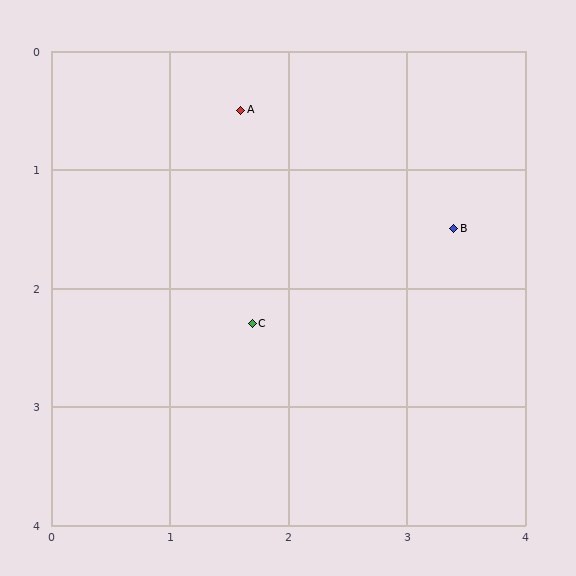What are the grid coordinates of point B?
Point B is at approximately (3.4, 1.5).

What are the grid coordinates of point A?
Point A is at approximately (1.6, 0.5).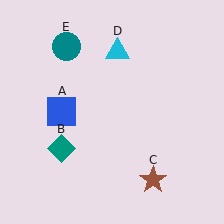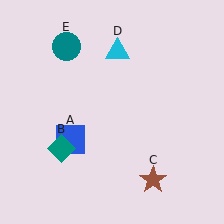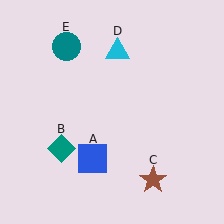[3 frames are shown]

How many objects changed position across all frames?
1 object changed position: blue square (object A).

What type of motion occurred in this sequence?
The blue square (object A) rotated counterclockwise around the center of the scene.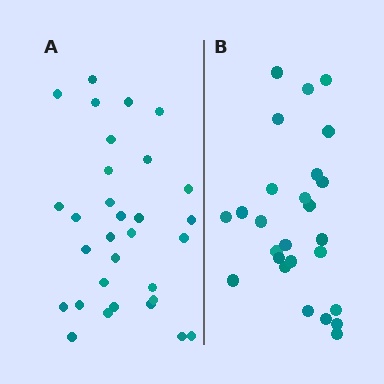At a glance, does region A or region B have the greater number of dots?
Region A (the left region) has more dots.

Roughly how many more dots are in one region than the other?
Region A has about 5 more dots than region B.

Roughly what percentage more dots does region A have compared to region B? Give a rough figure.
About 20% more.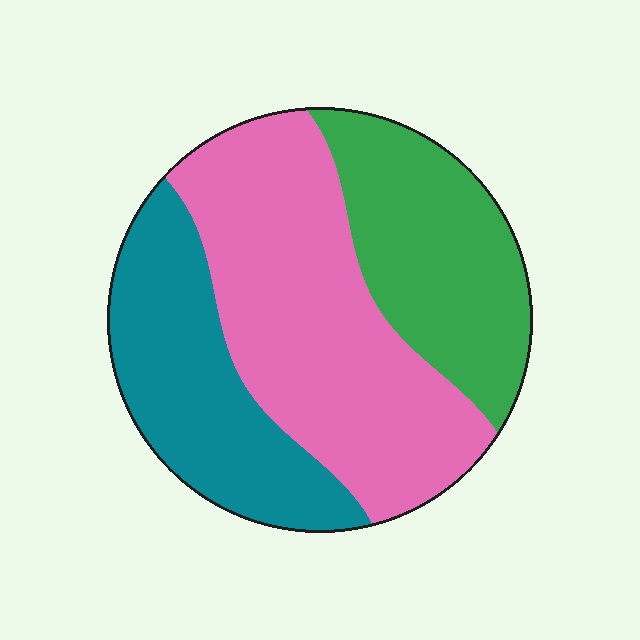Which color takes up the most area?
Pink, at roughly 45%.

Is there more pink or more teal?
Pink.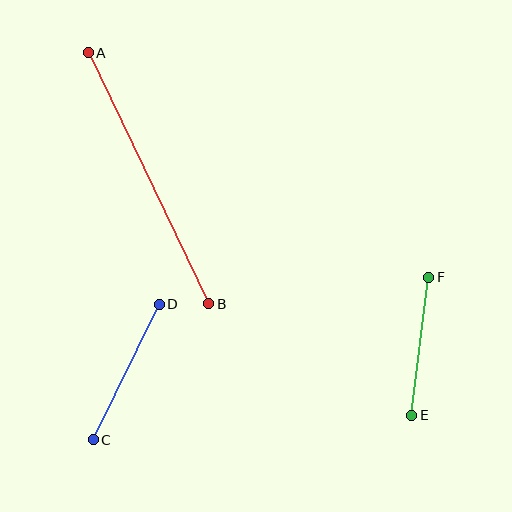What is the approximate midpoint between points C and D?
The midpoint is at approximately (126, 372) pixels.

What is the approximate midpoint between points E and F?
The midpoint is at approximately (420, 346) pixels.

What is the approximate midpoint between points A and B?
The midpoint is at approximately (148, 178) pixels.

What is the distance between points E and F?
The distance is approximately 139 pixels.